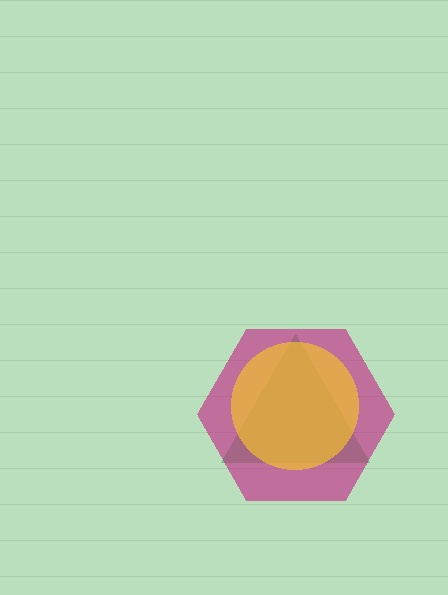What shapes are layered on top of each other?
The layered shapes are: a green triangle, a magenta hexagon, a yellow circle.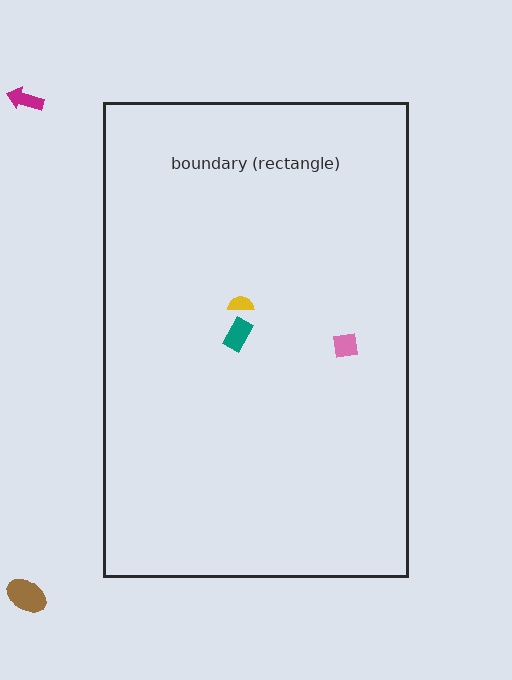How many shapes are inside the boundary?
3 inside, 2 outside.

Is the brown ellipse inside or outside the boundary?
Outside.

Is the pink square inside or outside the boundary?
Inside.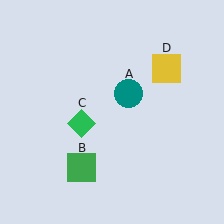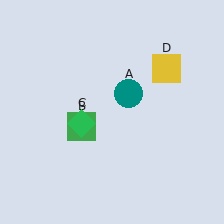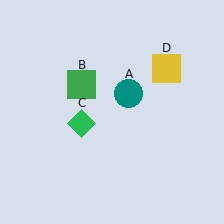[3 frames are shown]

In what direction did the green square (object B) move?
The green square (object B) moved up.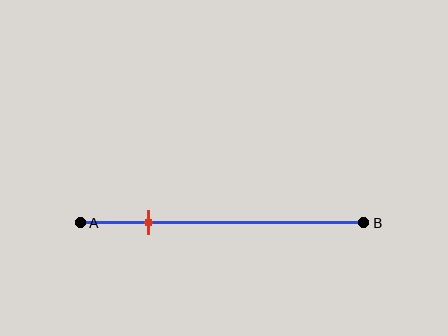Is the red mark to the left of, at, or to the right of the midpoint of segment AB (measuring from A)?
The red mark is to the left of the midpoint of segment AB.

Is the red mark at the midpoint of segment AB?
No, the mark is at about 25% from A, not at the 50% midpoint.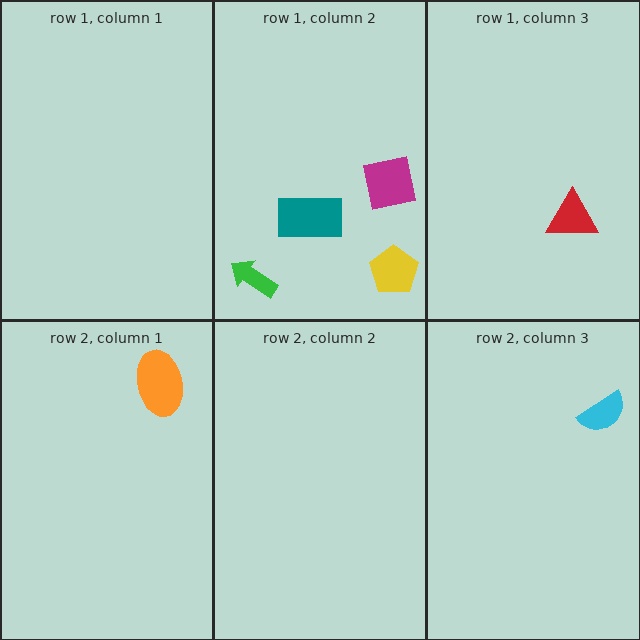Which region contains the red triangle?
The row 1, column 3 region.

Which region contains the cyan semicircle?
The row 2, column 3 region.